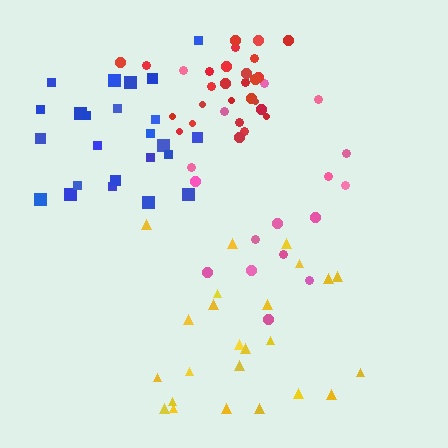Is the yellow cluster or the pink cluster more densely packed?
Yellow.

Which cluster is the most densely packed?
Red.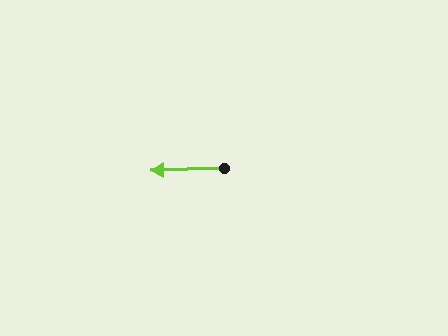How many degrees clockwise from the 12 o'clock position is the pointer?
Approximately 268 degrees.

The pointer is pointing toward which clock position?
Roughly 9 o'clock.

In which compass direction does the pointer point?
West.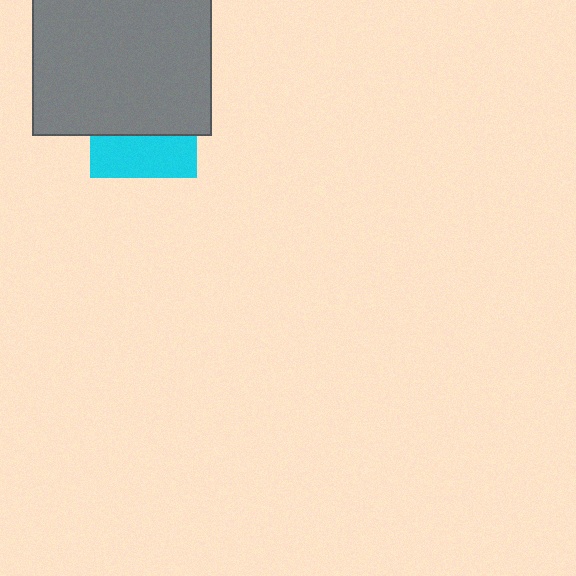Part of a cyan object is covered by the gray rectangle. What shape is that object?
It is a square.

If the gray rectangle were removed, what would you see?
You would see the complete cyan square.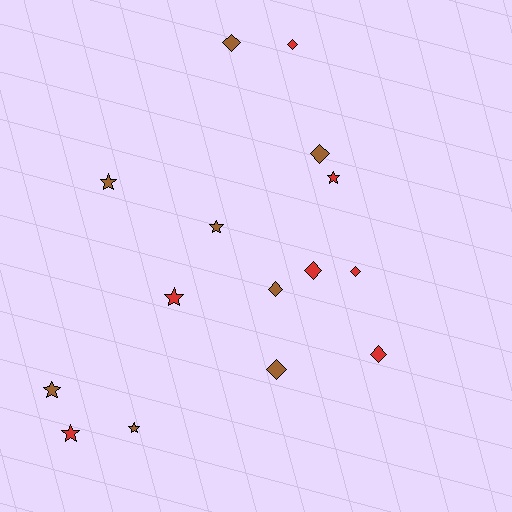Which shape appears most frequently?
Diamond, with 8 objects.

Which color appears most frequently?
Brown, with 8 objects.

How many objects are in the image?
There are 15 objects.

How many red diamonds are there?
There are 4 red diamonds.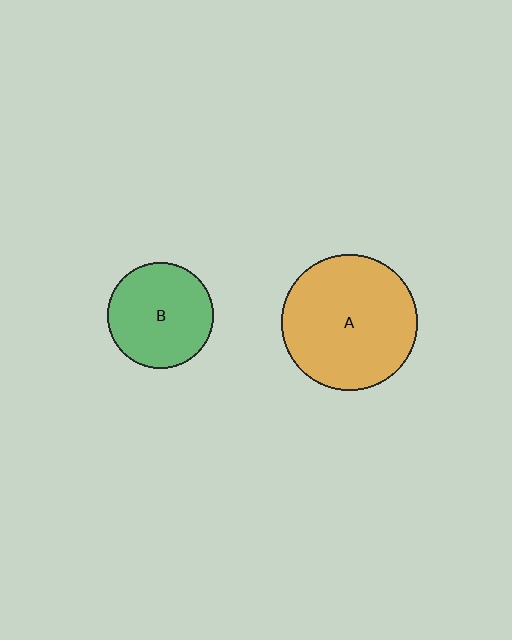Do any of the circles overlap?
No, none of the circles overlap.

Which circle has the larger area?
Circle A (orange).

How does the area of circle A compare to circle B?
Approximately 1.7 times.